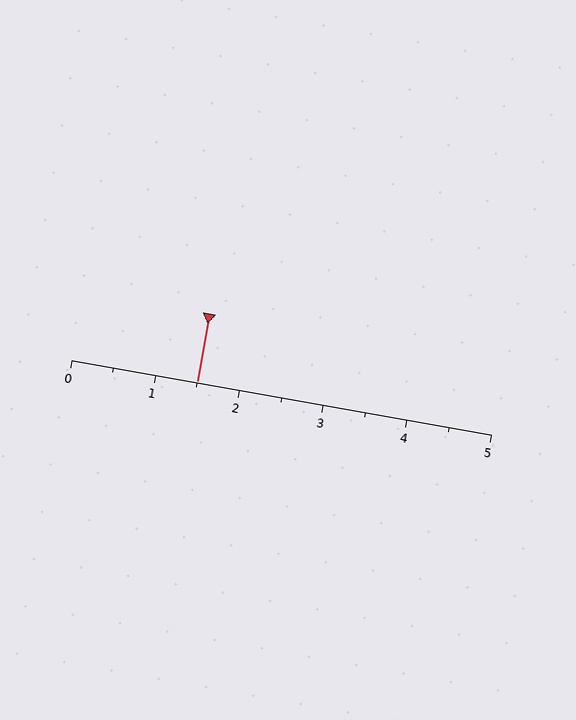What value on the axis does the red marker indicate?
The marker indicates approximately 1.5.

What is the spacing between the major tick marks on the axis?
The major ticks are spaced 1 apart.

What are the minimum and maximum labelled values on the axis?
The axis runs from 0 to 5.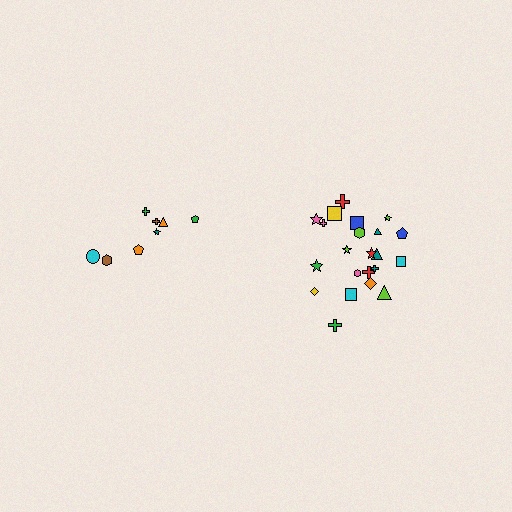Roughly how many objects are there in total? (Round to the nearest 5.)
Roughly 30 objects in total.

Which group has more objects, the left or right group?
The right group.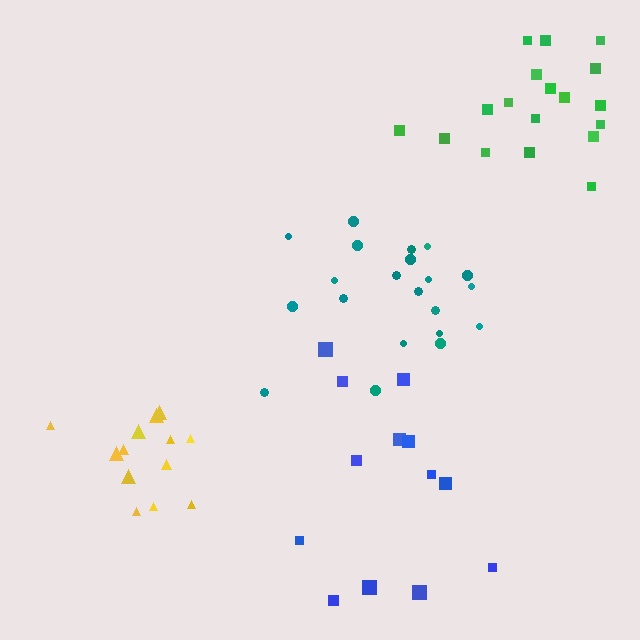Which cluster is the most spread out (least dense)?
Blue.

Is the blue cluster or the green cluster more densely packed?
Green.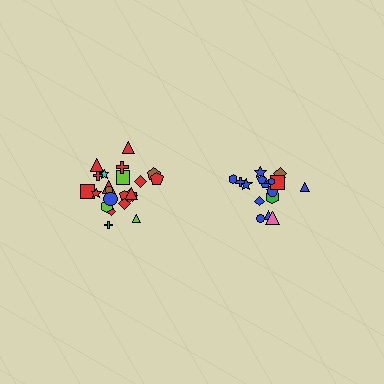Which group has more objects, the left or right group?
The left group.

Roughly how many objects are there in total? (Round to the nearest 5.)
Roughly 45 objects in total.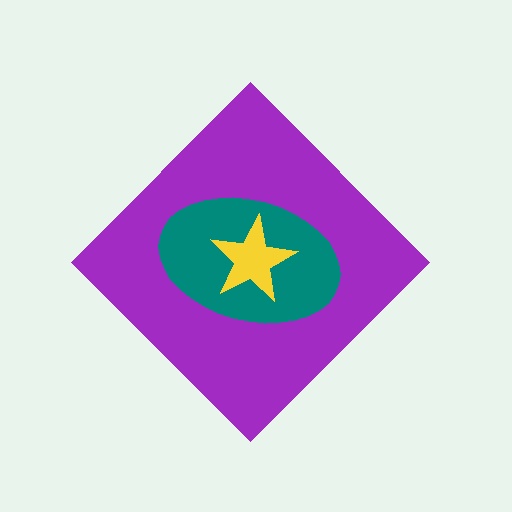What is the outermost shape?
The purple diamond.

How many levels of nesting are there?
3.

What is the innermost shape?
The yellow star.